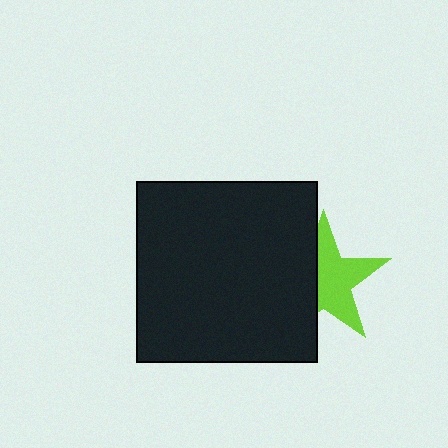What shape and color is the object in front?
The object in front is a black square.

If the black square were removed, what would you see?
You would see the complete lime star.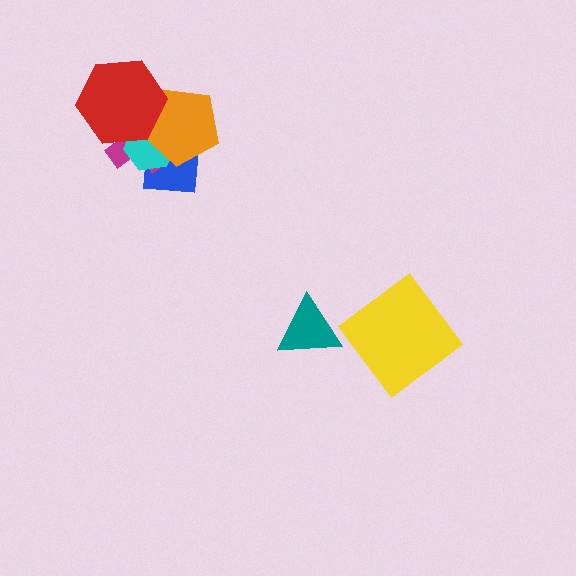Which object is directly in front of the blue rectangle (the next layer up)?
The magenta cross is directly in front of the blue rectangle.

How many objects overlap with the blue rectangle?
4 objects overlap with the blue rectangle.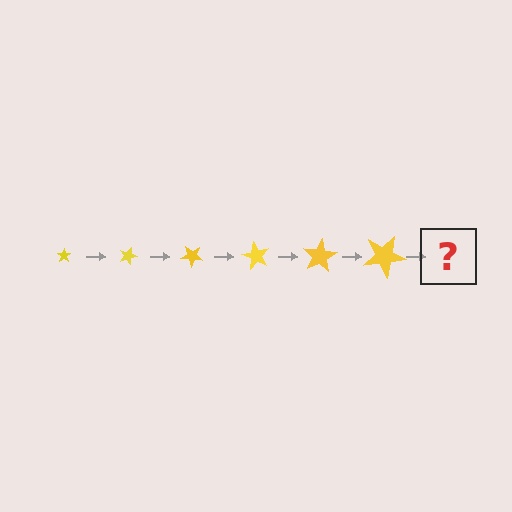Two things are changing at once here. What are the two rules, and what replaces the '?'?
The two rules are that the star grows larger each step and it rotates 20 degrees each step. The '?' should be a star, larger than the previous one and rotated 120 degrees from the start.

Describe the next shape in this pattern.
It should be a star, larger than the previous one and rotated 120 degrees from the start.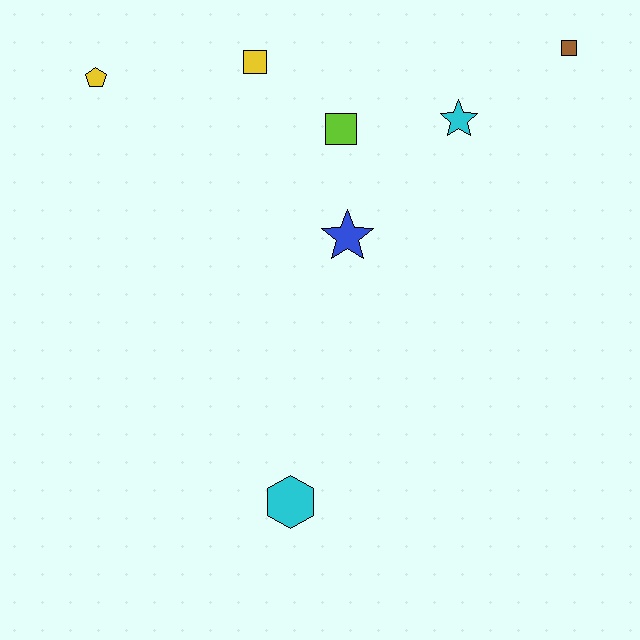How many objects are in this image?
There are 7 objects.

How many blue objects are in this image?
There is 1 blue object.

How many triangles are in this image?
There are no triangles.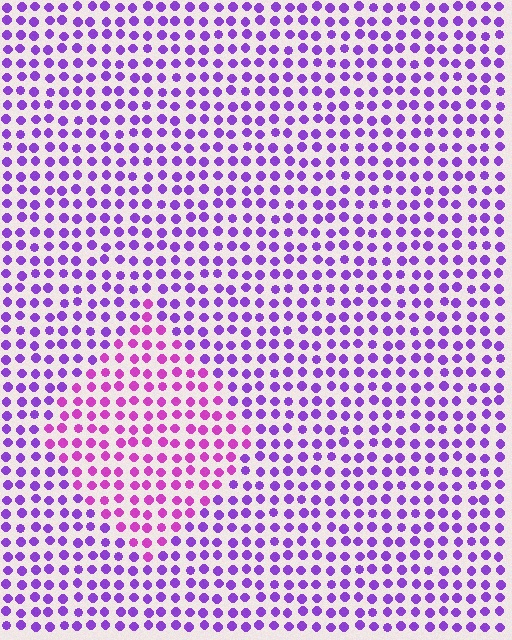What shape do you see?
I see a diamond.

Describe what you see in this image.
The image is filled with small purple elements in a uniform arrangement. A diamond-shaped region is visible where the elements are tinted to a slightly different hue, forming a subtle color boundary.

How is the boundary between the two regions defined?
The boundary is defined purely by a slight shift in hue (about 33 degrees). Spacing, size, and orientation are identical on both sides.